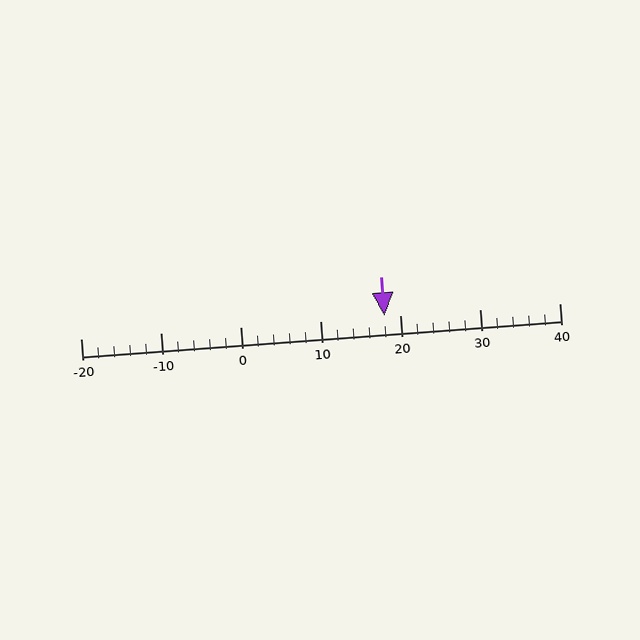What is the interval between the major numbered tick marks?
The major tick marks are spaced 10 units apart.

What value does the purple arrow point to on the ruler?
The purple arrow points to approximately 18.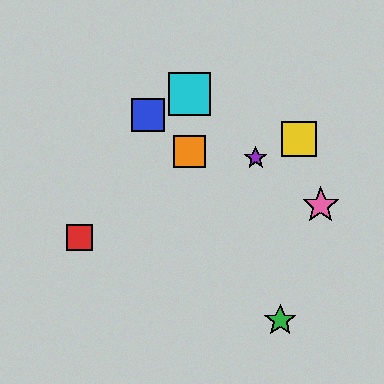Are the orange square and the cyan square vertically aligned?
Yes, both are at x≈190.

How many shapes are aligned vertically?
2 shapes (the orange square, the cyan square) are aligned vertically.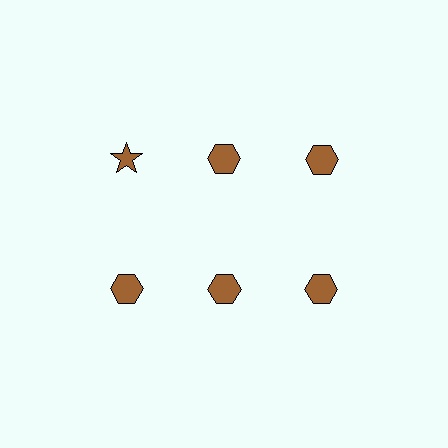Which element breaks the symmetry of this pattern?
The brown star in the top row, leftmost column breaks the symmetry. All other shapes are brown hexagons.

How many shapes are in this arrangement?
There are 6 shapes arranged in a grid pattern.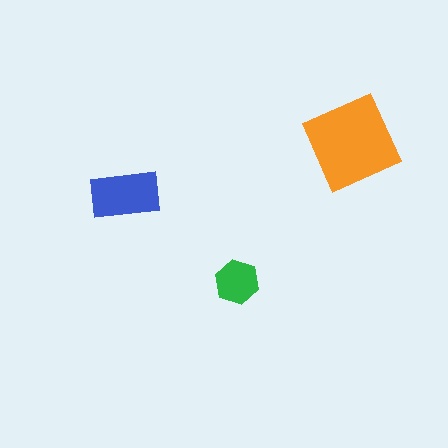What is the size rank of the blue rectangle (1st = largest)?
2nd.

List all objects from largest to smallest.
The orange diamond, the blue rectangle, the green hexagon.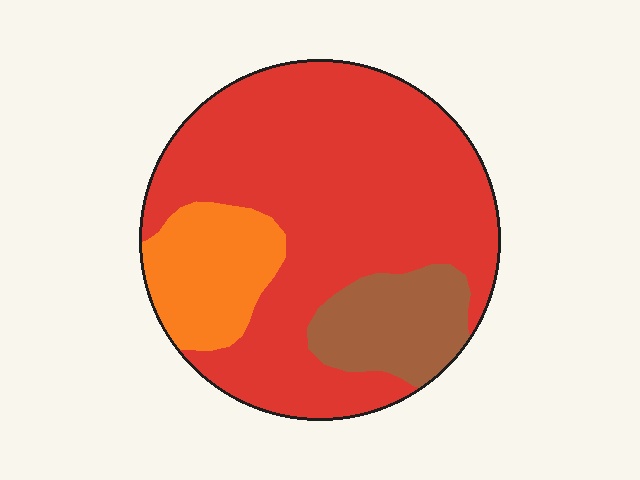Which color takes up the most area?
Red, at roughly 70%.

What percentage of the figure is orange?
Orange takes up less than a sixth of the figure.